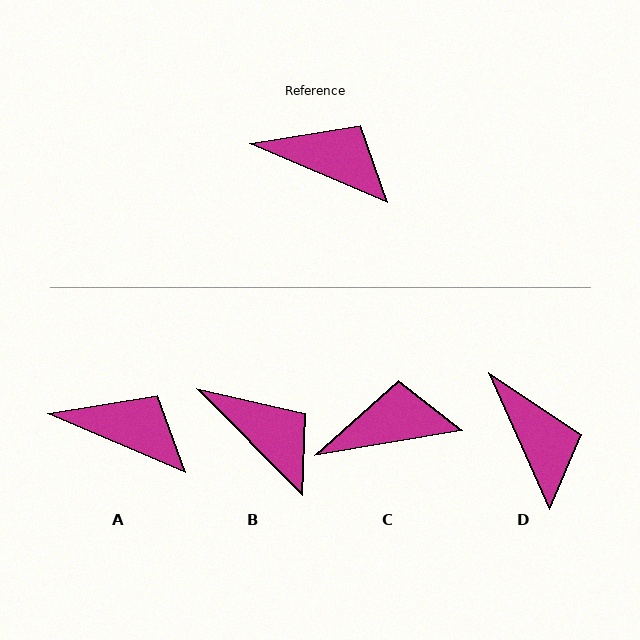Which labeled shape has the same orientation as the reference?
A.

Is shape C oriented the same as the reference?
No, it is off by about 32 degrees.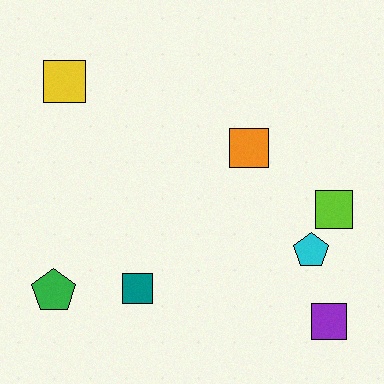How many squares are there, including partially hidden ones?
There are 5 squares.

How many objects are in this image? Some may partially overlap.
There are 7 objects.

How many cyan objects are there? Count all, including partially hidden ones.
There is 1 cyan object.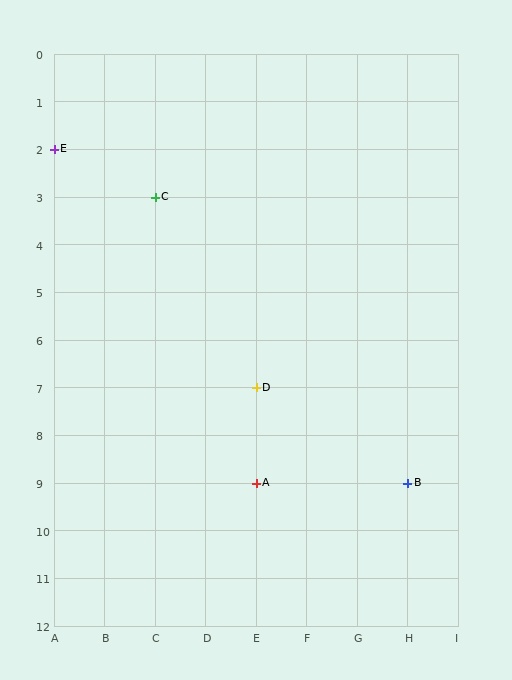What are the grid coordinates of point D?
Point D is at grid coordinates (E, 7).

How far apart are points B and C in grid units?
Points B and C are 5 columns and 6 rows apart (about 7.8 grid units diagonally).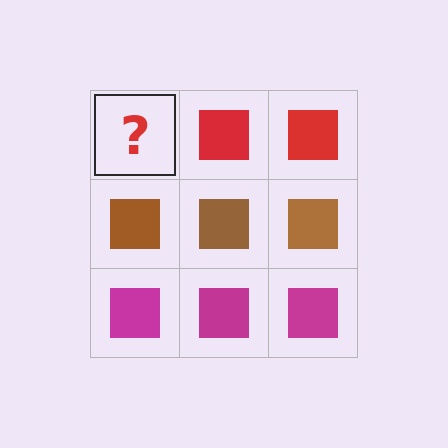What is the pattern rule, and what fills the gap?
The rule is that each row has a consistent color. The gap should be filled with a red square.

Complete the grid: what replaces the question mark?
The question mark should be replaced with a red square.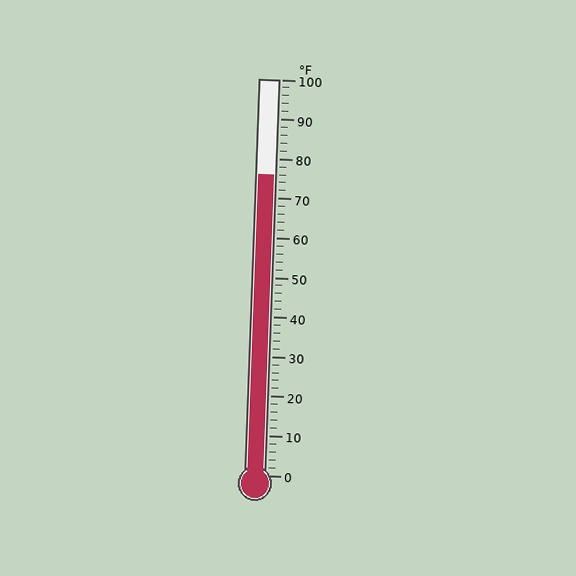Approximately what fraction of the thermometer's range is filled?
The thermometer is filled to approximately 75% of its range.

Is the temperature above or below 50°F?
The temperature is above 50°F.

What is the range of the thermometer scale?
The thermometer scale ranges from 0°F to 100°F.